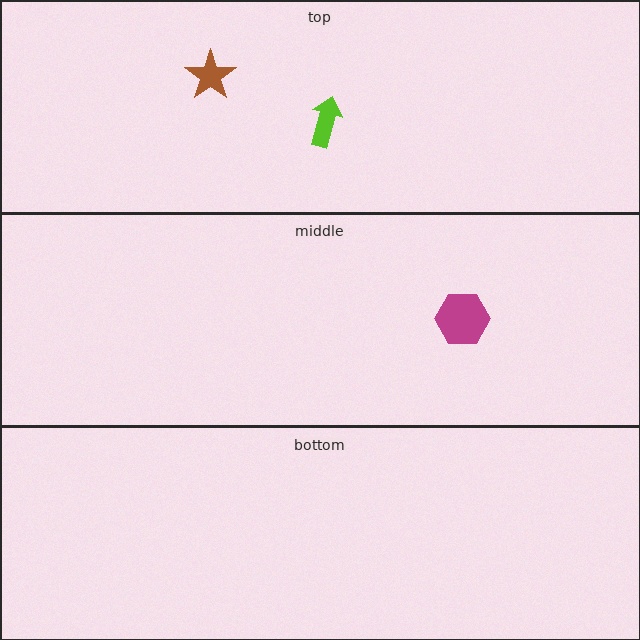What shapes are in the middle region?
The magenta hexagon.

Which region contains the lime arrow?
The top region.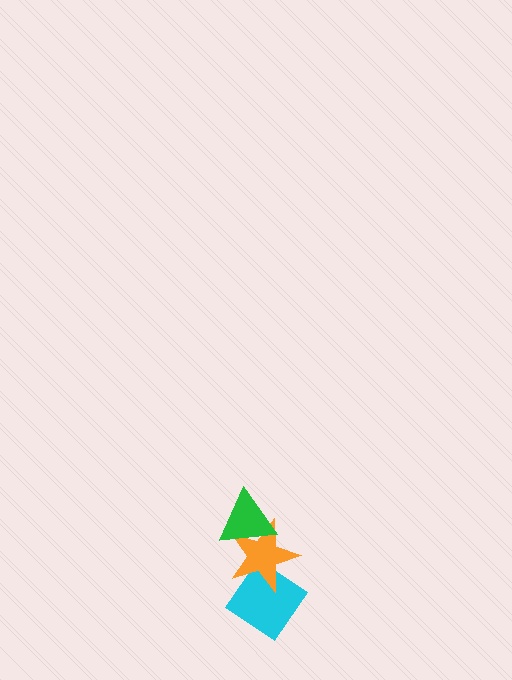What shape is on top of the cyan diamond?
The orange star is on top of the cyan diamond.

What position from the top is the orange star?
The orange star is 2nd from the top.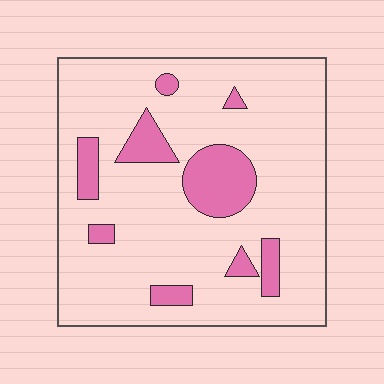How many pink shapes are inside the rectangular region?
9.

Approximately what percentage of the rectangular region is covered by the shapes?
Approximately 15%.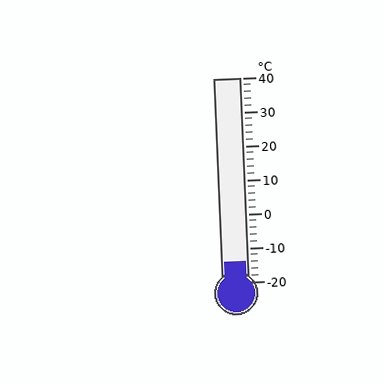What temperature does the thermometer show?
The thermometer shows approximately -14°C.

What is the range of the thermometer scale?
The thermometer scale ranges from -20°C to 40°C.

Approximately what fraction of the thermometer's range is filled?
The thermometer is filled to approximately 10% of its range.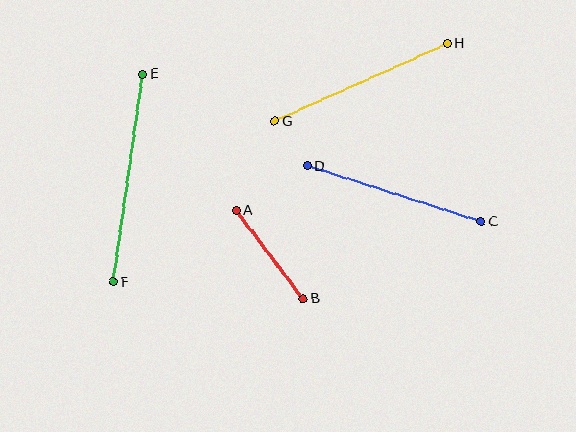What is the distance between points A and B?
The distance is approximately 111 pixels.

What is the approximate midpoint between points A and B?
The midpoint is at approximately (270, 254) pixels.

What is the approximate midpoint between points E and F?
The midpoint is at approximately (128, 178) pixels.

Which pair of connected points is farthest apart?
Points E and F are farthest apart.